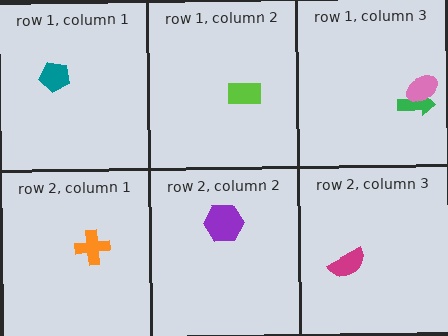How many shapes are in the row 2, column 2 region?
1.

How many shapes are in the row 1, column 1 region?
1.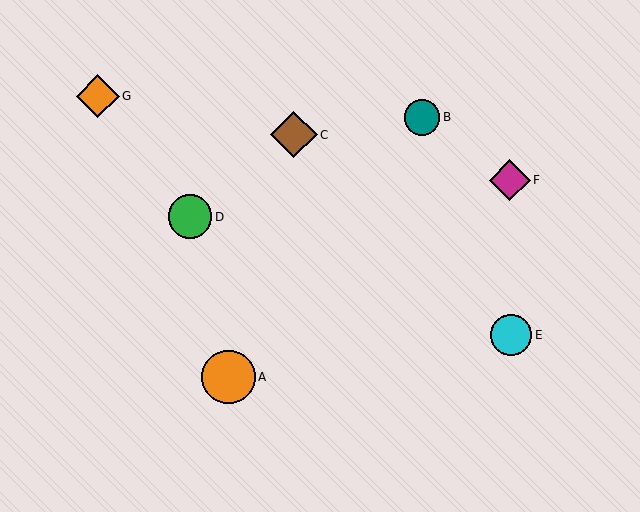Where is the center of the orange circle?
The center of the orange circle is at (228, 377).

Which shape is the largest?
The orange circle (labeled A) is the largest.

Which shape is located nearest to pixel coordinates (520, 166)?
The magenta diamond (labeled F) at (510, 180) is nearest to that location.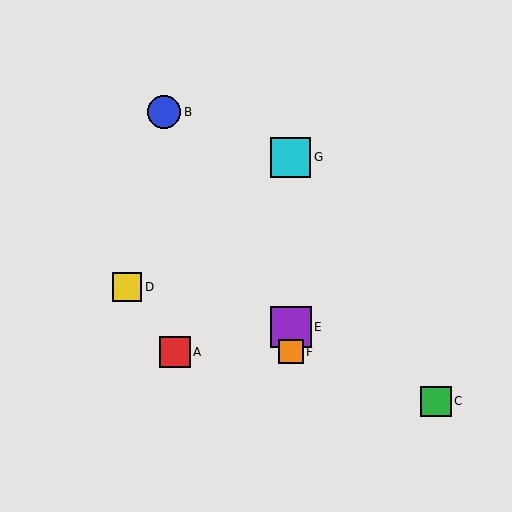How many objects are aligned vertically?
3 objects (E, F, G) are aligned vertically.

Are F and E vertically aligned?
Yes, both are at x≈291.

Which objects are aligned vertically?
Objects E, F, G are aligned vertically.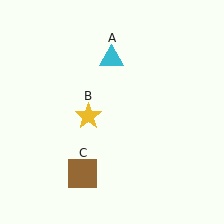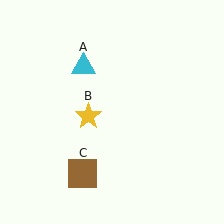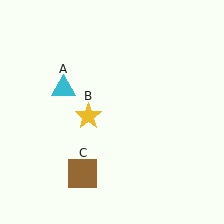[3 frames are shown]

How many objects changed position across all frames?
1 object changed position: cyan triangle (object A).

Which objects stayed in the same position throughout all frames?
Yellow star (object B) and brown square (object C) remained stationary.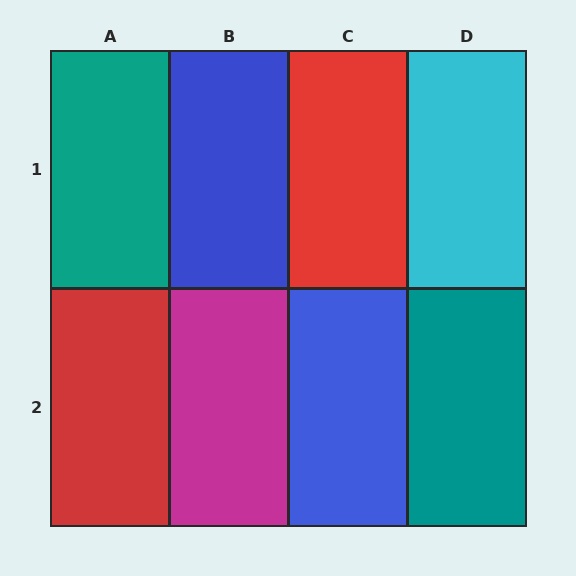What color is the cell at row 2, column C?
Blue.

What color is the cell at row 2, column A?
Red.